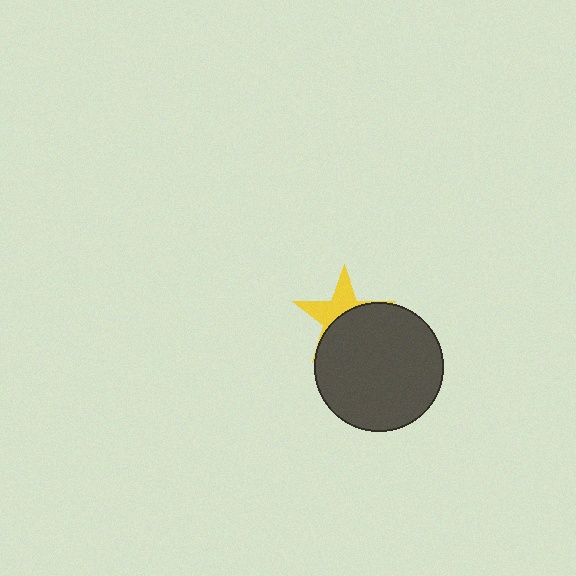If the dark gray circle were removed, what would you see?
You would see the complete yellow star.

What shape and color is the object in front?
The object in front is a dark gray circle.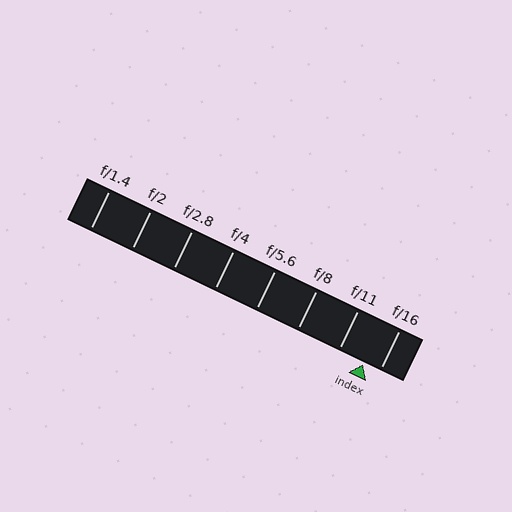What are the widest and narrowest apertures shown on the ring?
The widest aperture shown is f/1.4 and the narrowest is f/16.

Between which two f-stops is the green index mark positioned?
The index mark is between f/11 and f/16.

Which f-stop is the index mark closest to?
The index mark is closest to f/16.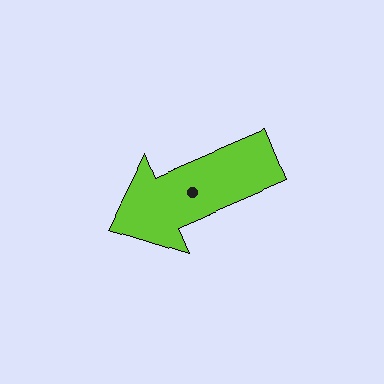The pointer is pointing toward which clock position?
Roughly 8 o'clock.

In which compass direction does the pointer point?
Southwest.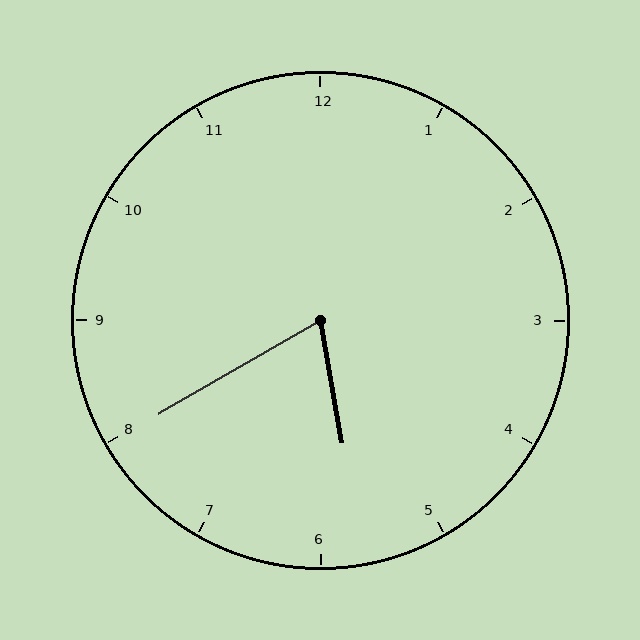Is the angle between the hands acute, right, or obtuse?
It is acute.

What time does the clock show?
5:40.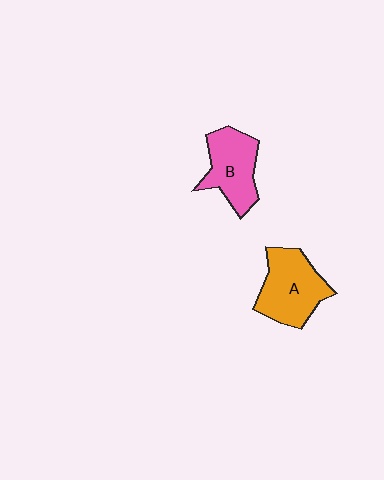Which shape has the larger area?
Shape A (orange).